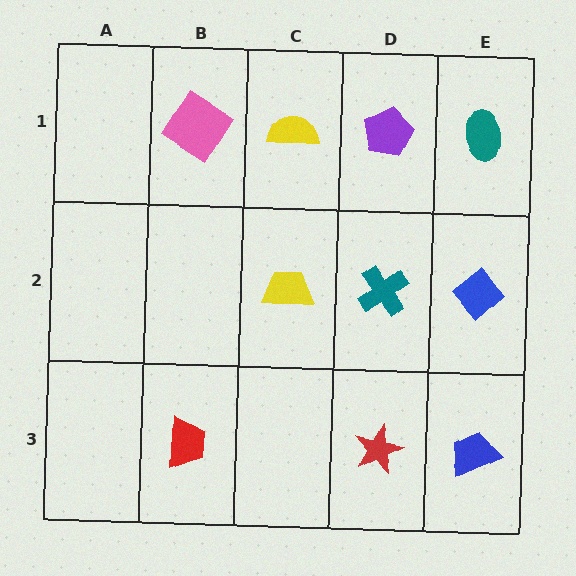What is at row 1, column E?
A teal ellipse.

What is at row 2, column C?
A yellow trapezoid.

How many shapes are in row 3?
3 shapes.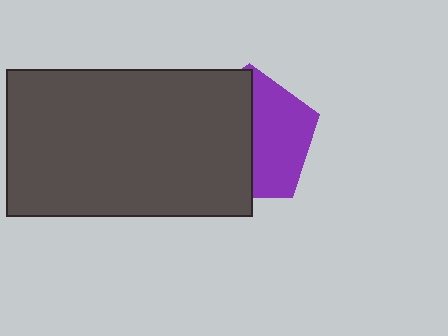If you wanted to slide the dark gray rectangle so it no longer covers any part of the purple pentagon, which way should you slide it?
Slide it left — that is the most direct way to separate the two shapes.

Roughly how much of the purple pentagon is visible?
About half of it is visible (roughly 46%).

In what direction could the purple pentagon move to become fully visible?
The purple pentagon could move right. That would shift it out from behind the dark gray rectangle entirely.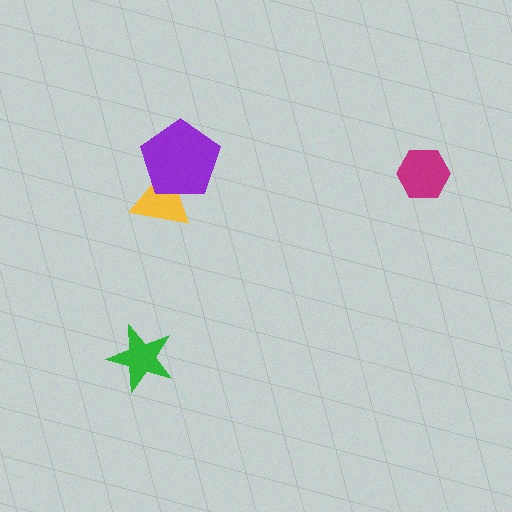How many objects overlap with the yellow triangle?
1 object overlaps with the yellow triangle.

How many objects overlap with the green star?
0 objects overlap with the green star.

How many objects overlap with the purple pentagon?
1 object overlaps with the purple pentagon.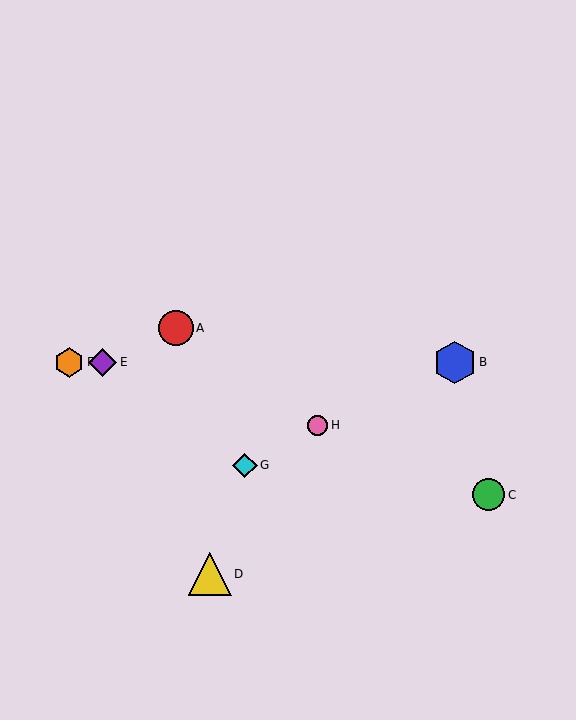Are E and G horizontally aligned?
No, E is at y≈362 and G is at y≈465.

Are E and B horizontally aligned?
Yes, both are at y≈362.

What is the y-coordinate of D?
Object D is at y≈574.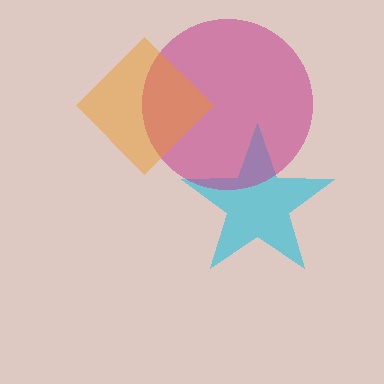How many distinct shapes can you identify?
There are 3 distinct shapes: a cyan star, a magenta circle, an orange diamond.